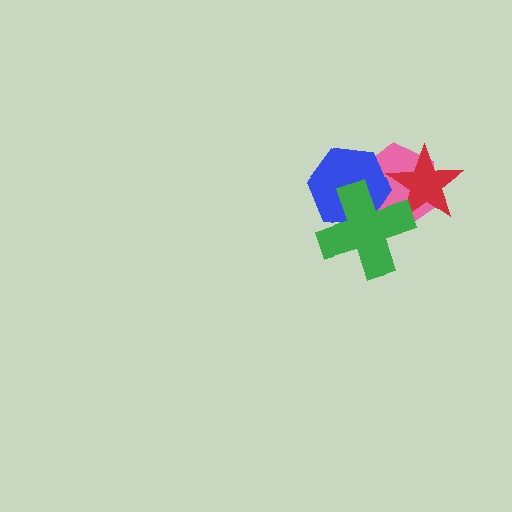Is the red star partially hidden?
Yes, it is partially covered by another shape.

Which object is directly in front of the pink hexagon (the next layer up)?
The blue hexagon is directly in front of the pink hexagon.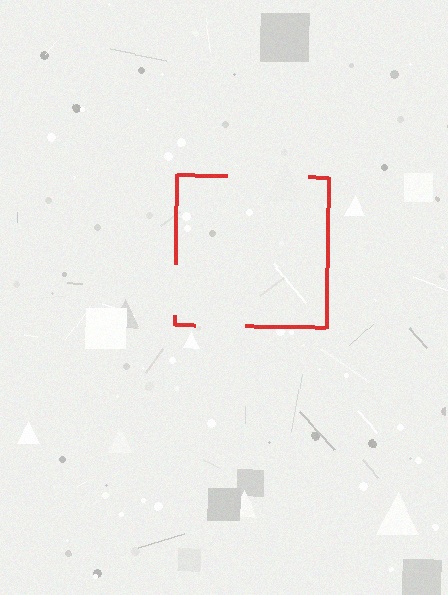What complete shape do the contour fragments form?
The contour fragments form a square.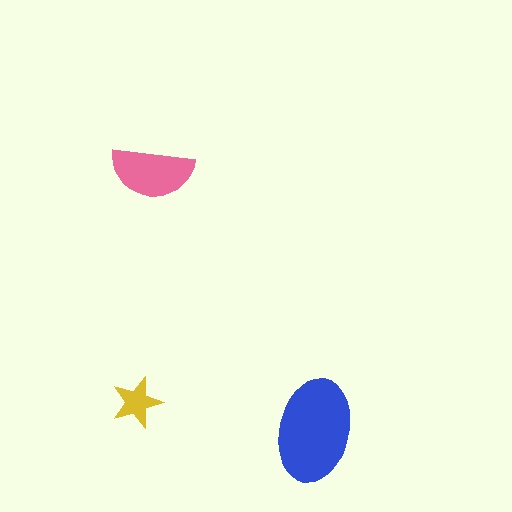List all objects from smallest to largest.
The yellow star, the pink semicircle, the blue ellipse.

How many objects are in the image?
There are 3 objects in the image.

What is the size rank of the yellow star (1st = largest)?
3rd.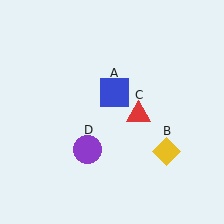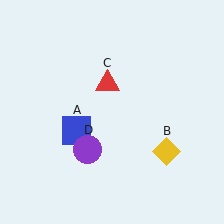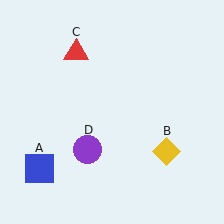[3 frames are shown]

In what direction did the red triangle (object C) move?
The red triangle (object C) moved up and to the left.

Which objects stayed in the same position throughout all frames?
Yellow diamond (object B) and purple circle (object D) remained stationary.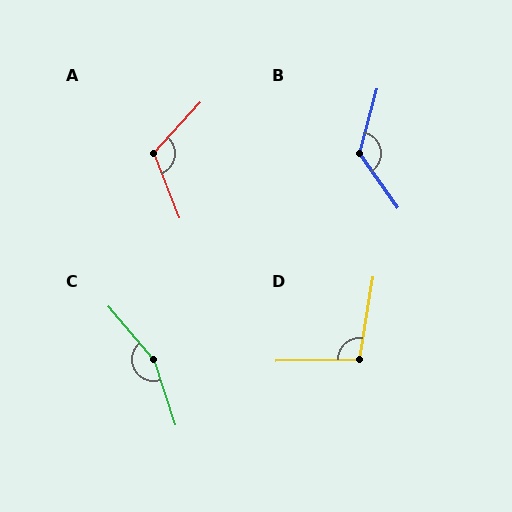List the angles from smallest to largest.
D (100°), A (116°), B (130°), C (157°).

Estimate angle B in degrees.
Approximately 130 degrees.